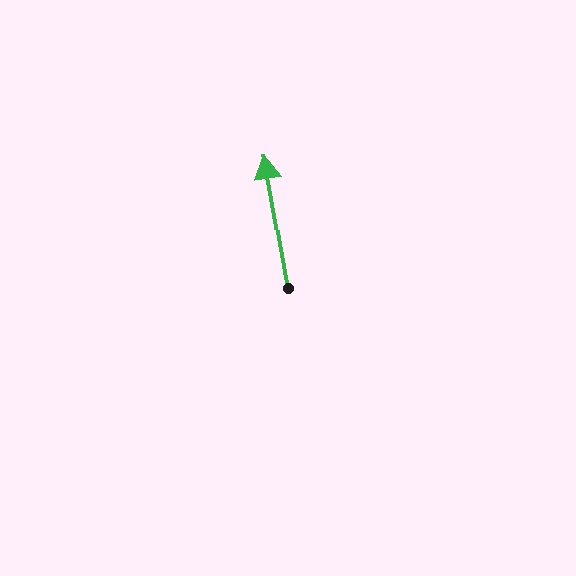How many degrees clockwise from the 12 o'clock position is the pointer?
Approximately 350 degrees.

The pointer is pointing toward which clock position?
Roughly 12 o'clock.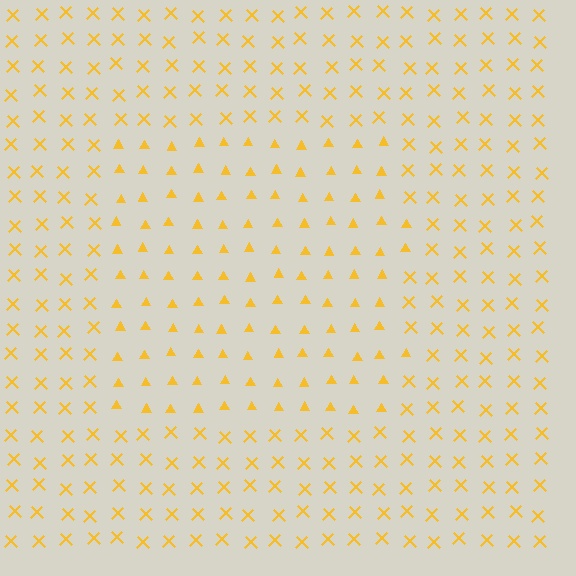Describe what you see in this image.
The image is filled with small yellow elements arranged in a uniform grid. A rectangle-shaped region contains triangles, while the surrounding area contains X marks. The boundary is defined purely by the change in element shape.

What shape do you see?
I see a rectangle.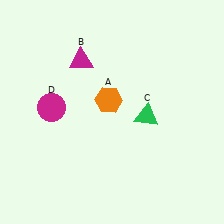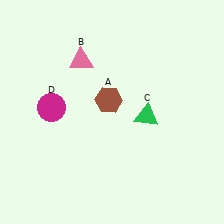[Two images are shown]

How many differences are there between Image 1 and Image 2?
There are 2 differences between the two images.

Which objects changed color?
A changed from orange to brown. B changed from magenta to pink.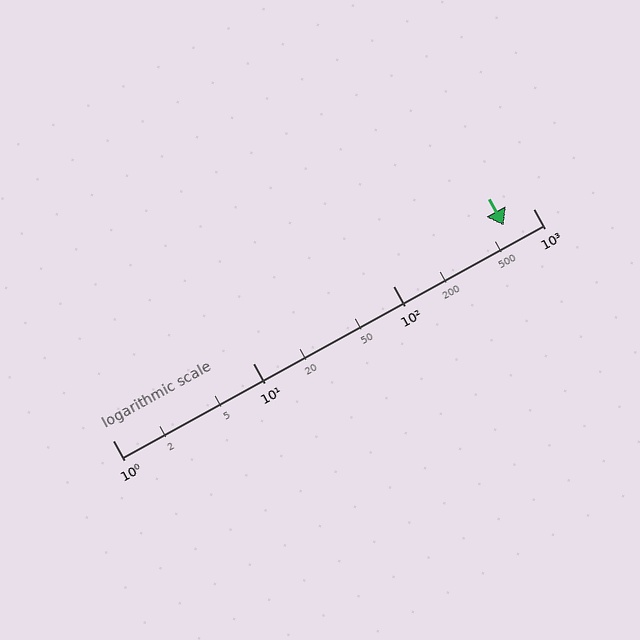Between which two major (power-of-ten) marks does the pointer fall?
The pointer is between 100 and 1000.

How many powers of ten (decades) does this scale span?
The scale spans 3 decades, from 1 to 1000.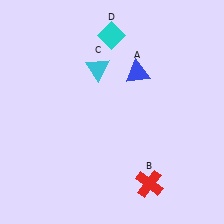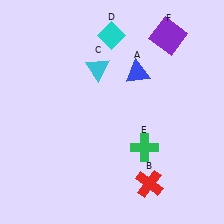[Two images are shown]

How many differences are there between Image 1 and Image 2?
There are 2 differences between the two images.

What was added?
A green cross (E), a purple square (F) were added in Image 2.